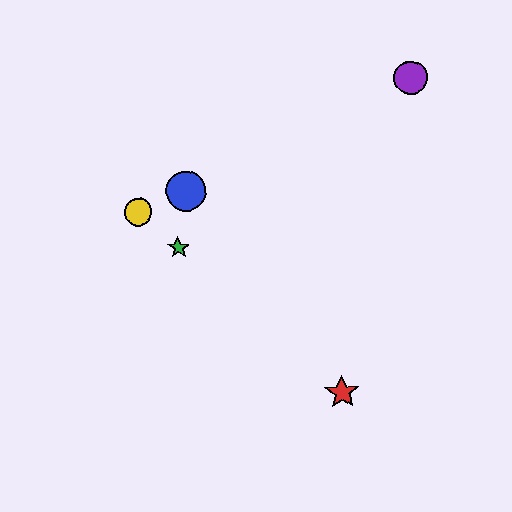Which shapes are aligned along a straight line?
The red star, the green star, the yellow circle are aligned along a straight line.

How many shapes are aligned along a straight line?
3 shapes (the red star, the green star, the yellow circle) are aligned along a straight line.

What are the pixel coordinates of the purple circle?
The purple circle is at (410, 78).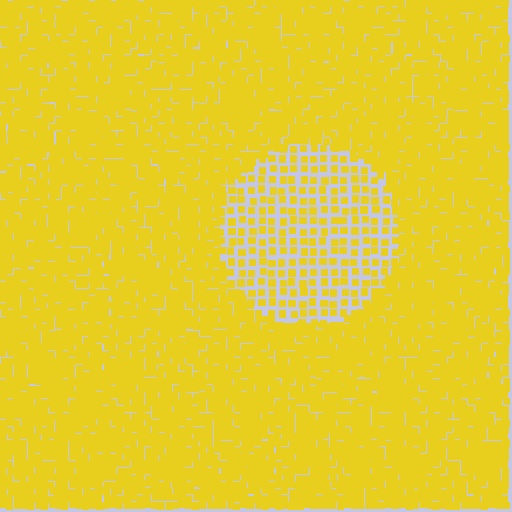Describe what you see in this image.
The image contains small yellow elements arranged at two different densities. A circle-shaped region is visible where the elements are less densely packed than the surrounding area.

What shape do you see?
I see a circle.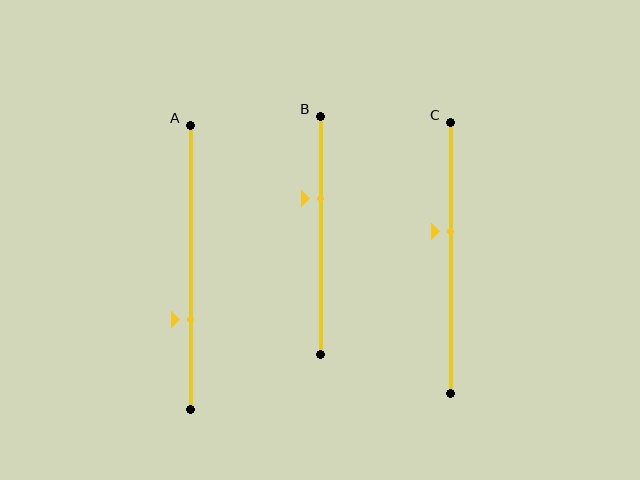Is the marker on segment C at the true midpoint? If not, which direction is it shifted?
No, the marker on segment C is shifted upward by about 10% of the segment length.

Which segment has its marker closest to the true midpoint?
Segment C has its marker closest to the true midpoint.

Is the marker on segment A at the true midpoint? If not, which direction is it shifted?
No, the marker on segment A is shifted downward by about 18% of the segment length.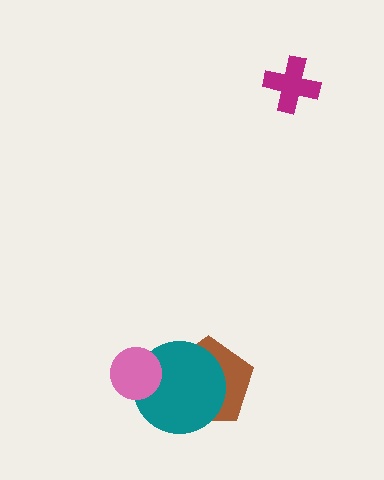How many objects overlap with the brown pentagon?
1 object overlaps with the brown pentagon.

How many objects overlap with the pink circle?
1 object overlaps with the pink circle.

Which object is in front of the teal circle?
The pink circle is in front of the teal circle.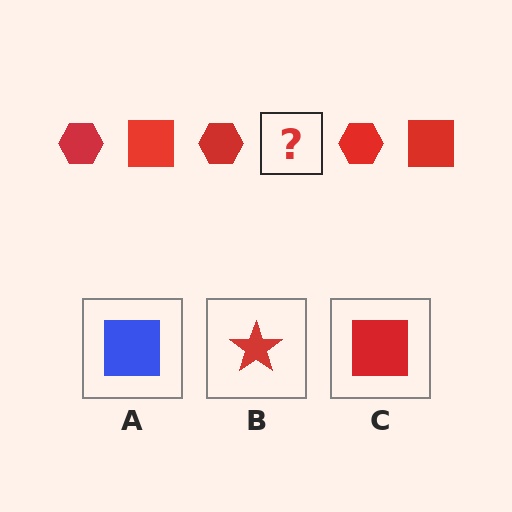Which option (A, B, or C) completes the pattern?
C.